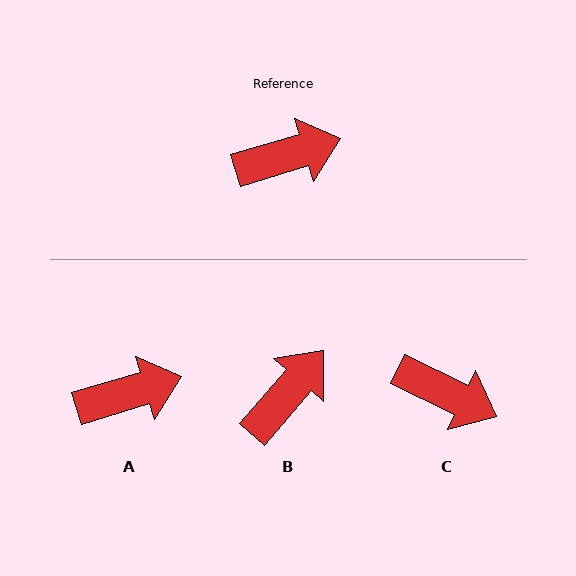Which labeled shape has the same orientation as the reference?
A.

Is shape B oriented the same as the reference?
No, it is off by about 33 degrees.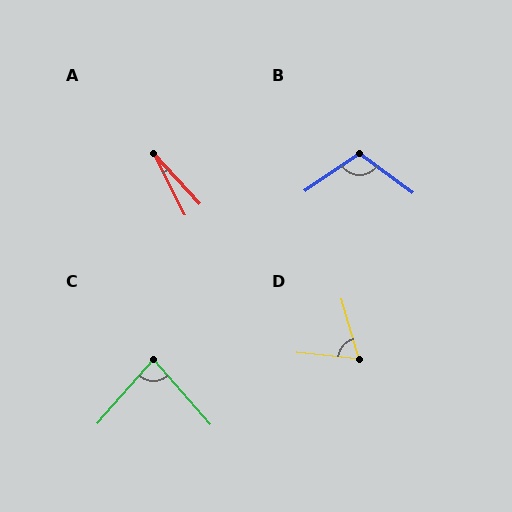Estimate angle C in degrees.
Approximately 82 degrees.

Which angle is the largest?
B, at approximately 109 degrees.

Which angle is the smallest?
A, at approximately 15 degrees.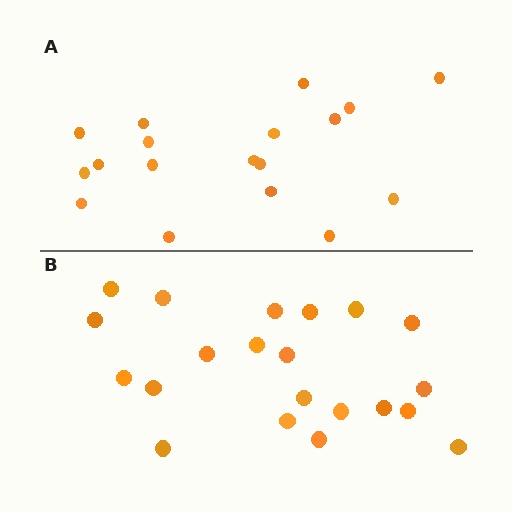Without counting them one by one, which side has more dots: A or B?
Region B (the bottom region) has more dots.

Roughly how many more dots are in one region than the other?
Region B has just a few more — roughly 2 or 3 more dots than region A.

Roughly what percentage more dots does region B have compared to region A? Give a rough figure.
About 15% more.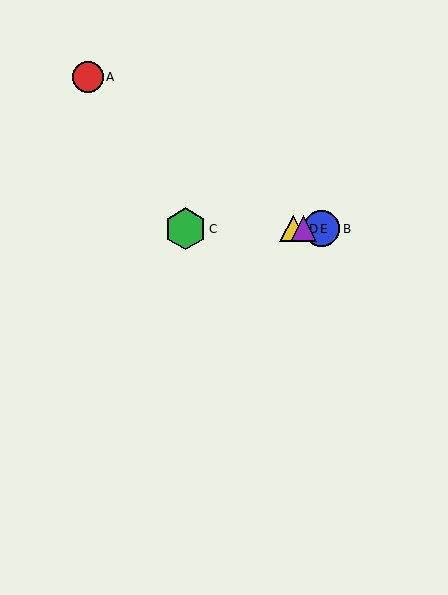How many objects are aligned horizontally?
4 objects (B, C, D, E) are aligned horizontally.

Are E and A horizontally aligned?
No, E is at y≈229 and A is at y≈77.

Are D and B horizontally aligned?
Yes, both are at y≈229.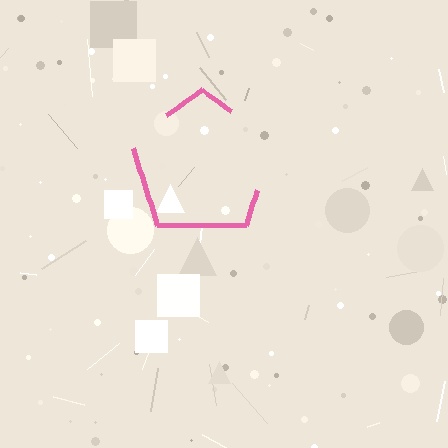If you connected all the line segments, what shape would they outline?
They would outline a pentagon.